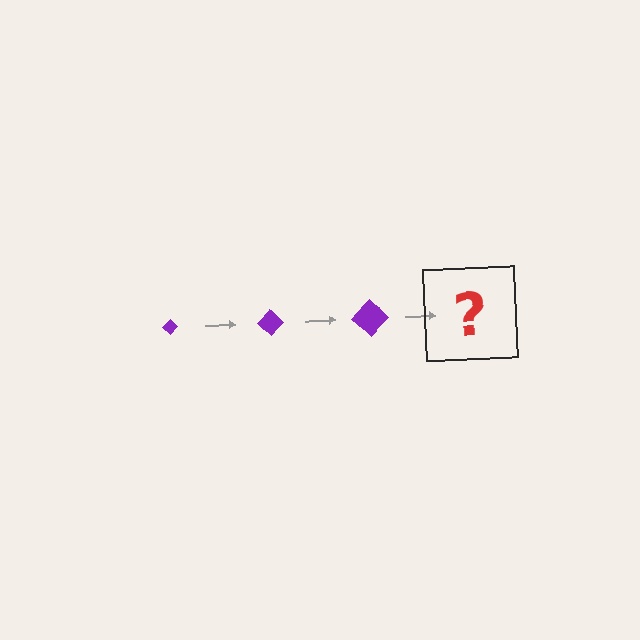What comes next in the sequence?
The next element should be a purple diamond, larger than the previous one.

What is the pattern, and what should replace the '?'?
The pattern is that the diamond gets progressively larger each step. The '?' should be a purple diamond, larger than the previous one.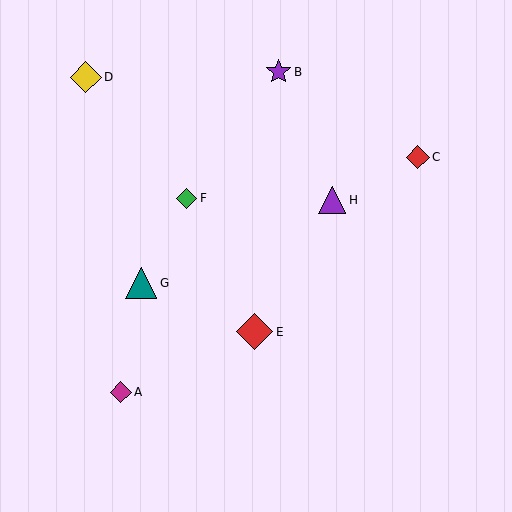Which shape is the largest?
The red diamond (labeled E) is the largest.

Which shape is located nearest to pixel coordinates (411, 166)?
The red diamond (labeled C) at (418, 157) is nearest to that location.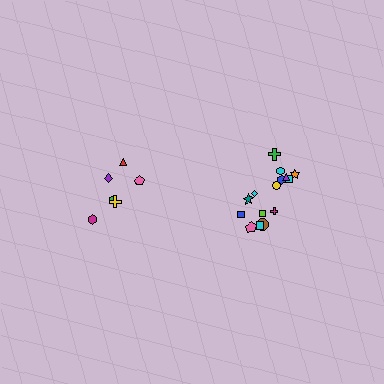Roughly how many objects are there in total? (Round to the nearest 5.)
Roughly 20 objects in total.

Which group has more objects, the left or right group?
The right group.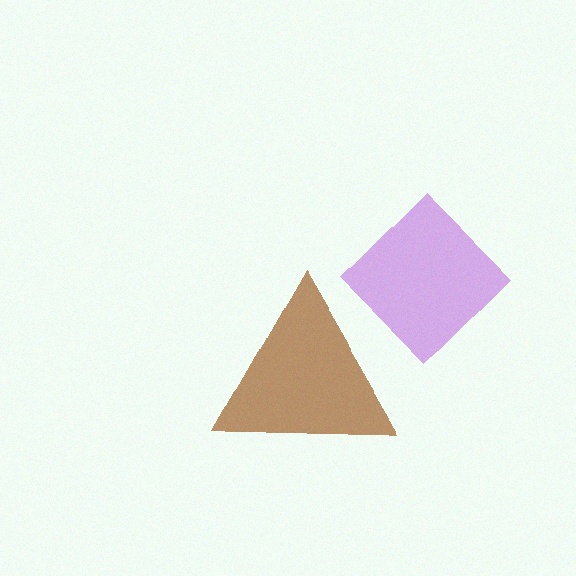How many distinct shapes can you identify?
There are 2 distinct shapes: a purple diamond, a brown triangle.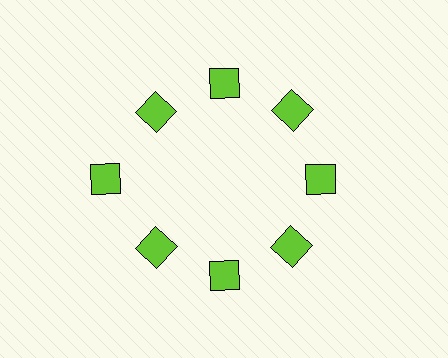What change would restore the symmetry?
The symmetry would be restored by moving it inward, back onto the ring so that all 8 squares sit at equal angles and equal distance from the center.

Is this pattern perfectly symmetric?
No. The 8 lime squares are arranged in a ring, but one element near the 9 o'clock position is pushed outward from the center, breaking the 8-fold rotational symmetry.